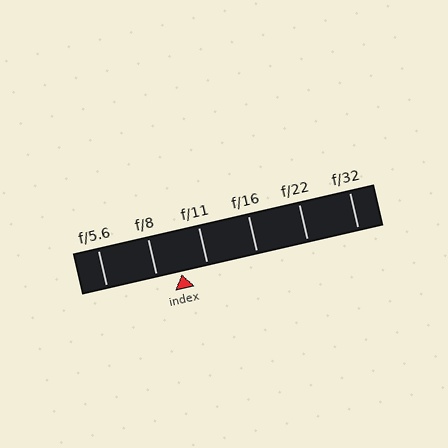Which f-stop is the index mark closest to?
The index mark is closest to f/8.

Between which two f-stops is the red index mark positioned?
The index mark is between f/8 and f/11.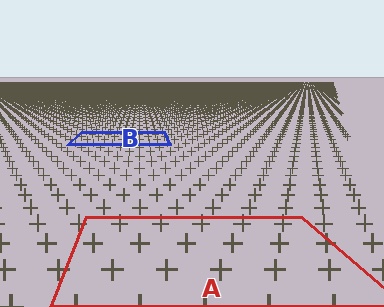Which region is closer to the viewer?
Region A is closer. The texture elements there are larger and more spread out.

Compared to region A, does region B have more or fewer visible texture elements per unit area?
Region B has more texture elements per unit area — they are packed more densely because it is farther away.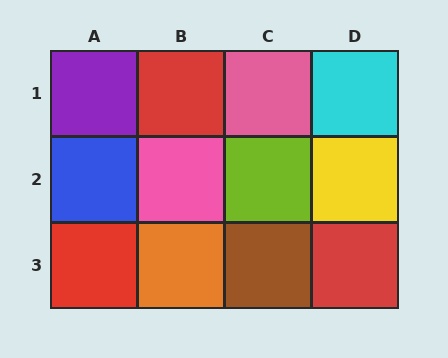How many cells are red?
3 cells are red.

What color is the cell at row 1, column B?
Red.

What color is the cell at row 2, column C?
Lime.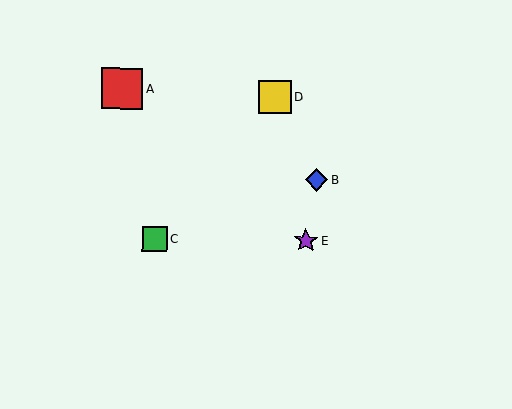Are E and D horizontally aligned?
No, E is at y≈241 and D is at y≈97.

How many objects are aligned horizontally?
2 objects (C, E) are aligned horizontally.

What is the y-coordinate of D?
Object D is at y≈97.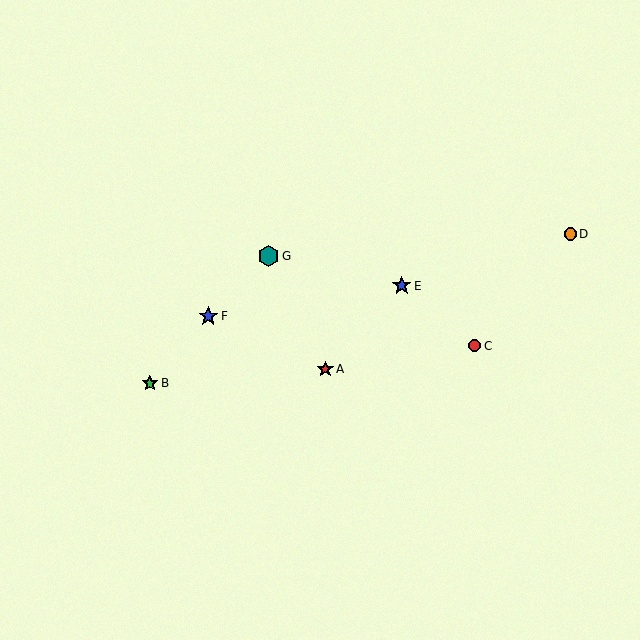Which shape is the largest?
The teal hexagon (labeled G) is the largest.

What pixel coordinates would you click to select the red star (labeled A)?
Click at (325, 369) to select the red star A.